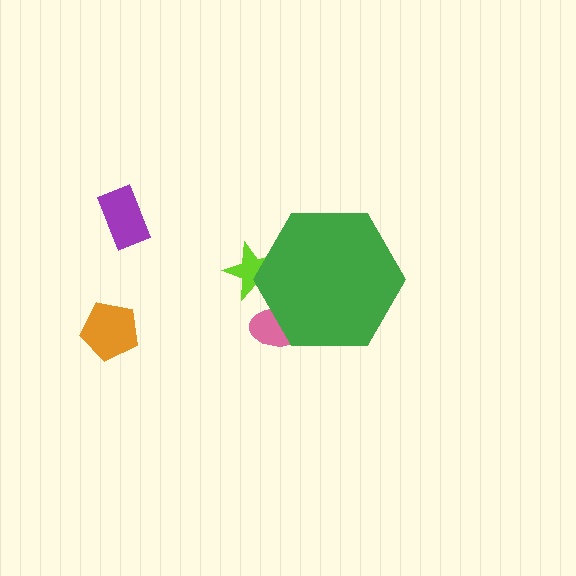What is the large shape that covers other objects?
A green hexagon.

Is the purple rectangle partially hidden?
No, the purple rectangle is fully visible.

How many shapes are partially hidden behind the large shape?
2 shapes are partially hidden.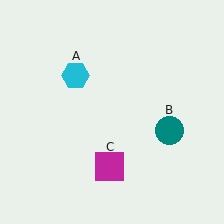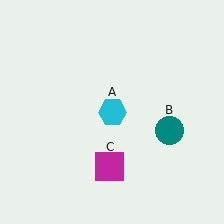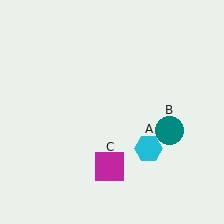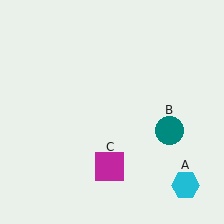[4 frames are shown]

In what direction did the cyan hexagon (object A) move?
The cyan hexagon (object A) moved down and to the right.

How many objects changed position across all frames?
1 object changed position: cyan hexagon (object A).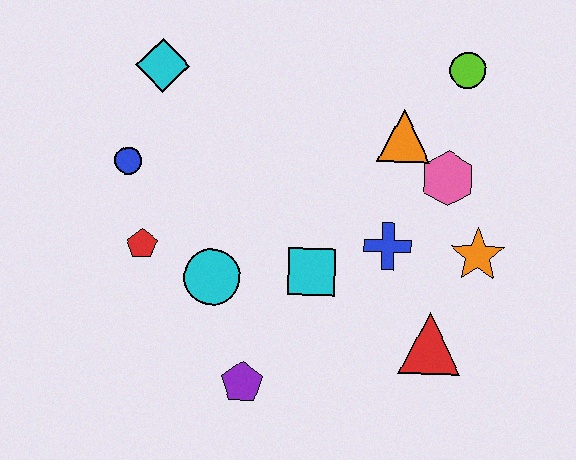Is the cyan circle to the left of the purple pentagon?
Yes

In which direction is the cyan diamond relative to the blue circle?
The cyan diamond is above the blue circle.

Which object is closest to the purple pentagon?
The cyan circle is closest to the purple pentagon.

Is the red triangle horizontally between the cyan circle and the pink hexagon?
Yes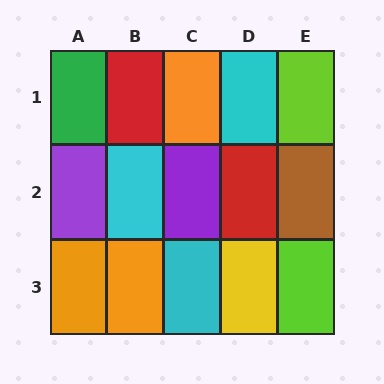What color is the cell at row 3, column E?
Lime.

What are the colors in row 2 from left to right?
Purple, cyan, purple, red, brown.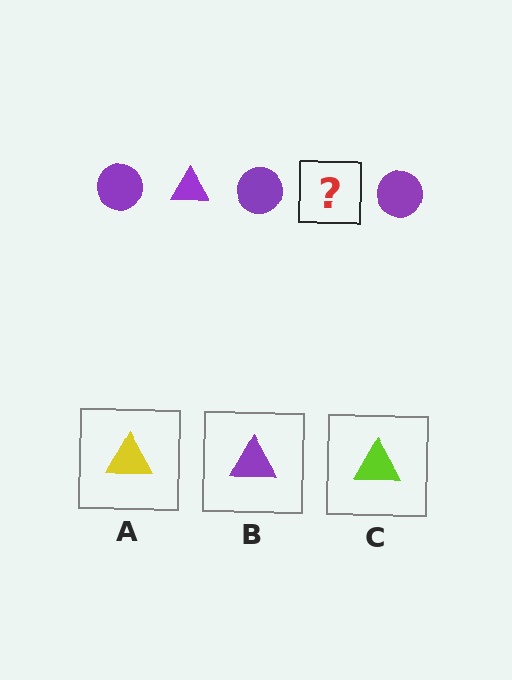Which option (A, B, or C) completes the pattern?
B.